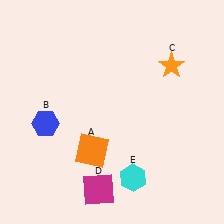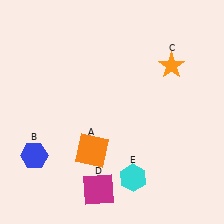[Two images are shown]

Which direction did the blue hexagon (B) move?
The blue hexagon (B) moved down.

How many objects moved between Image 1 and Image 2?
1 object moved between the two images.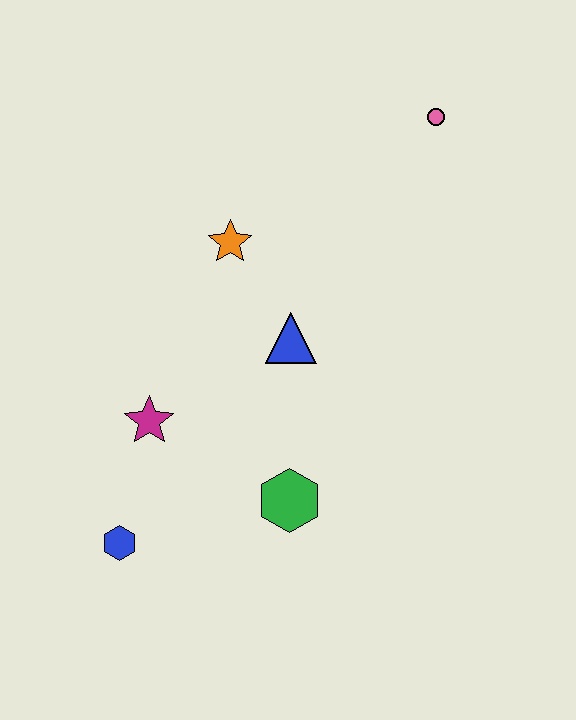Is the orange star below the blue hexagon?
No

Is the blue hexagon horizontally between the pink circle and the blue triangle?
No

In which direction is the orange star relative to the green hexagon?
The orange star is above the green hexagon.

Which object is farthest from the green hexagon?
The pink circle is farthest from the green hexagon.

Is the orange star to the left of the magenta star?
No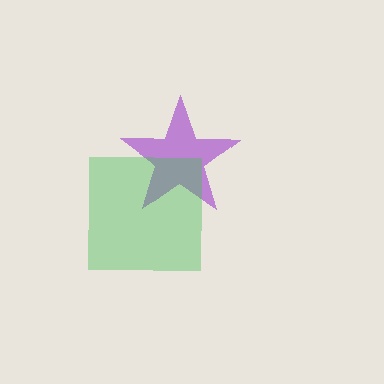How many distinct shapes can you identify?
There are 2 distinct shapes: a purple star, a green square.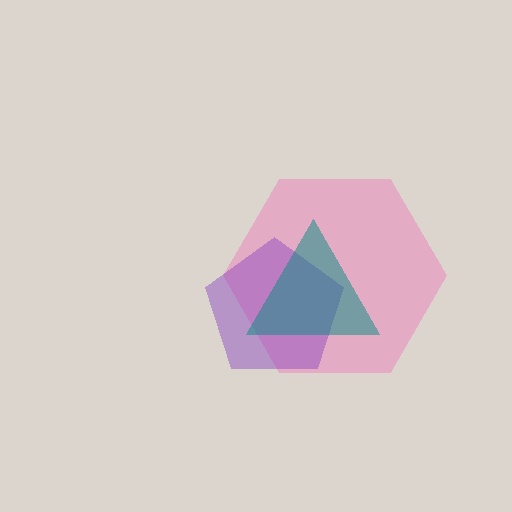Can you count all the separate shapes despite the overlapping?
Yes, there are 3 separate shapes.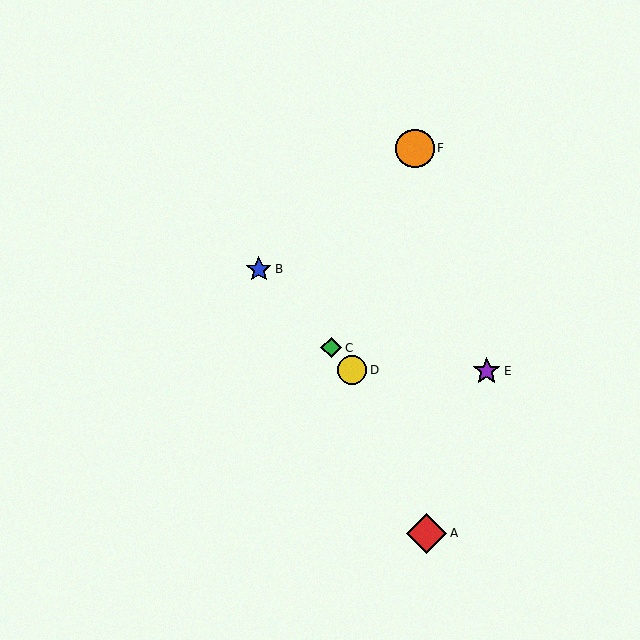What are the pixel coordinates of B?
Object B is at (259, 269).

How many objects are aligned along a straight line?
3 objects (B, C, D) are aligned along a straight line.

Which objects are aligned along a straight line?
Objects B, C, D are aligned along a straight line.